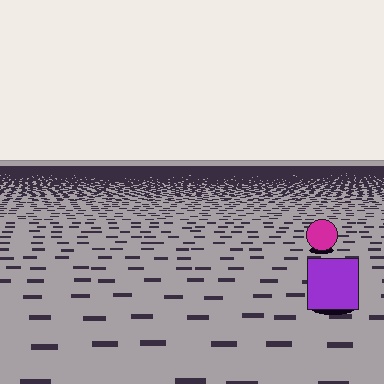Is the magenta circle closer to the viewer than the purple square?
No. The purple square is closer — you can tell from the texture gradient: the ground texture is coarser near it.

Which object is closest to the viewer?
The purple square is closest. The texture marks near it are larger and more spread out.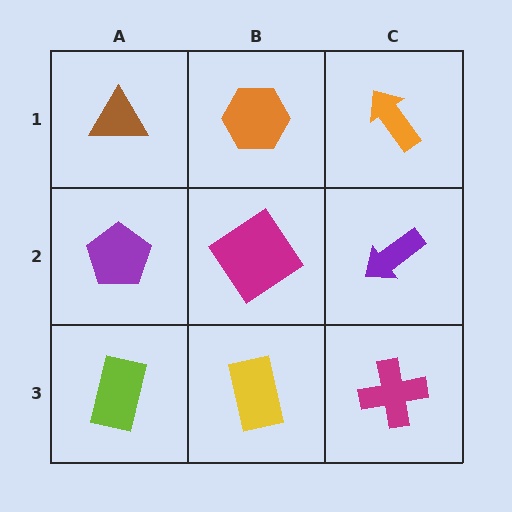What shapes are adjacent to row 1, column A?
A purple pentagon (row 2, column A), an orange hexagon (row 1, column B).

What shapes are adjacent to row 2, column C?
An orange arrow (row 1, column C), a magenta cross (row 3, column C), a magenta diamond (row 2, column B).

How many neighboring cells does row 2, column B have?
4.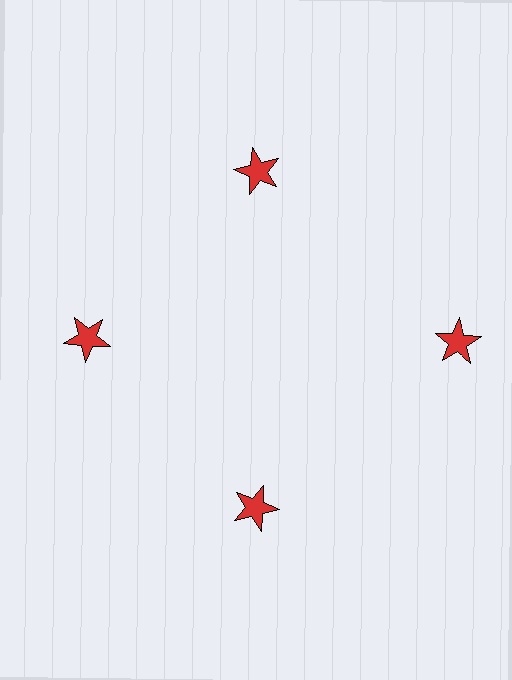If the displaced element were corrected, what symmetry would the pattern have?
It would have 4-fold rotational symmetry — the pattern would map onto itself every 90 degrees.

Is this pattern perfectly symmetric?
No. The 4 red stars are arranged in a ring, but one element near the 3 o'clock position is pushed outward from the center, breaking the 4-fold rotational symmetry.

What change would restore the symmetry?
The symmetry would be restored by moving it inward, back onto the ring so that all 4 stars sit at equal angles and equal distance from the center.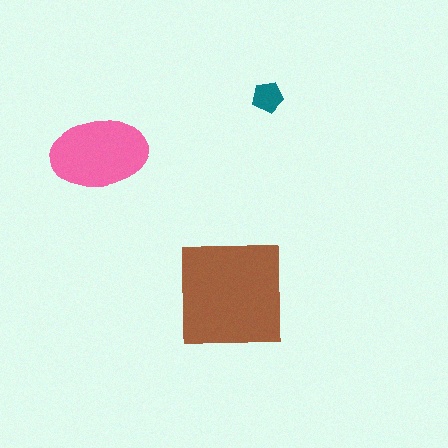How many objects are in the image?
There are 3 objects in the image.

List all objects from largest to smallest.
The brown square, the pink ellipse, the teal pentagon.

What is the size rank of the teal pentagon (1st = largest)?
3rd.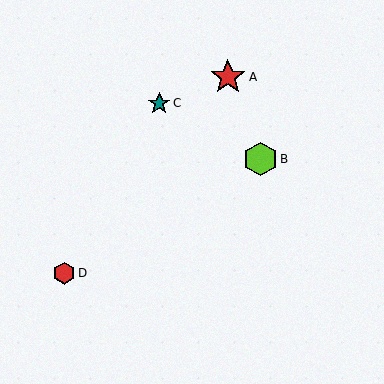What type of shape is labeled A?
Shape A is a red star.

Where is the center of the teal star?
The center of the teal star is at (159, 103).